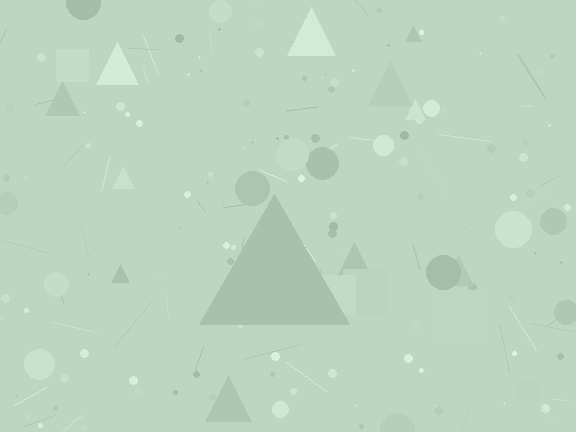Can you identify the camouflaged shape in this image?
The camouflaged shape is a triangle.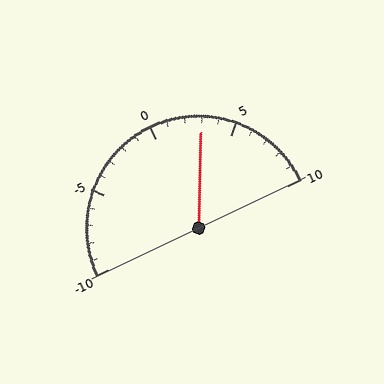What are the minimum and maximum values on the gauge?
The gauge ranges from -10 to 10.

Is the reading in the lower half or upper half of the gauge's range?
The reading is in the upper half of the range (-10 to 10).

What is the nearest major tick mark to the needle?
The nearest major tick mark is 5.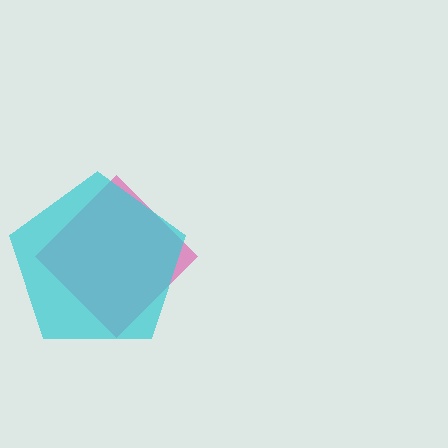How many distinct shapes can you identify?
There are 2 distinct shapes: a pink diamond, a cyan pentagon.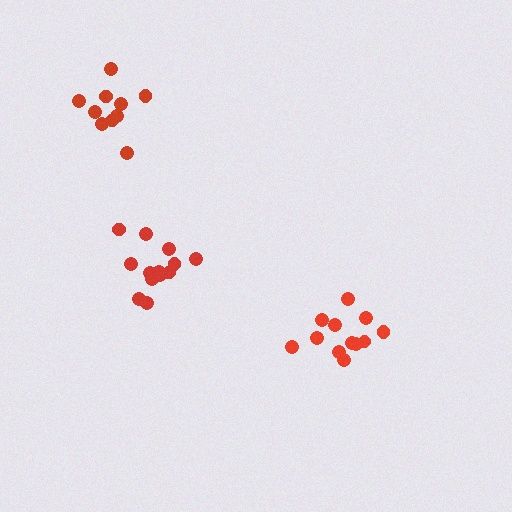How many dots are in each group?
Group 1: 12 dots, Group 2: 13 dots, Group 3: 10 dots (35 total).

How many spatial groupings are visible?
There are 3 spatial groupings.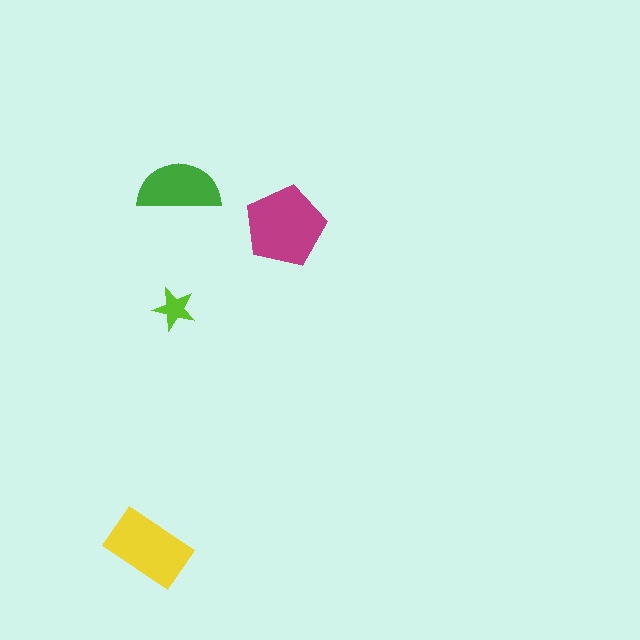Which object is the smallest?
The lime star.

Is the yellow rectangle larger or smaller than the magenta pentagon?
Smaller.